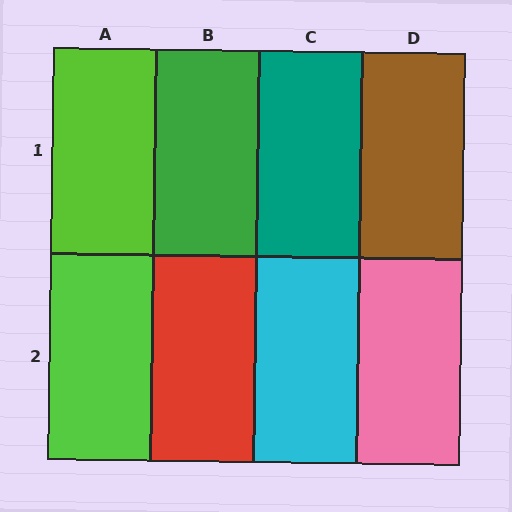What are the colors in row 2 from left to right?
Lime, red, cyan, pink.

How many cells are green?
1 cell is green.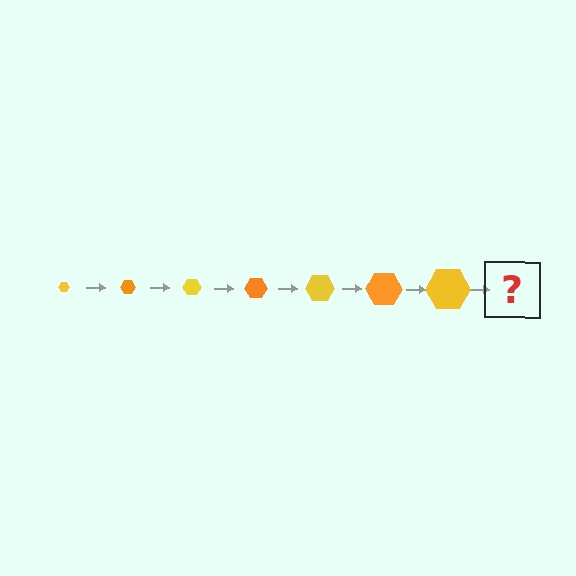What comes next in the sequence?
The next element should be an orange hexagon, larger than the previous one.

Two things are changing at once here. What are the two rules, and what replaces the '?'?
The two rules are that the hexagon grows larger each step and the color cycles through yellow and orange. The '?' should be an orange hexagon, larger than the previous one.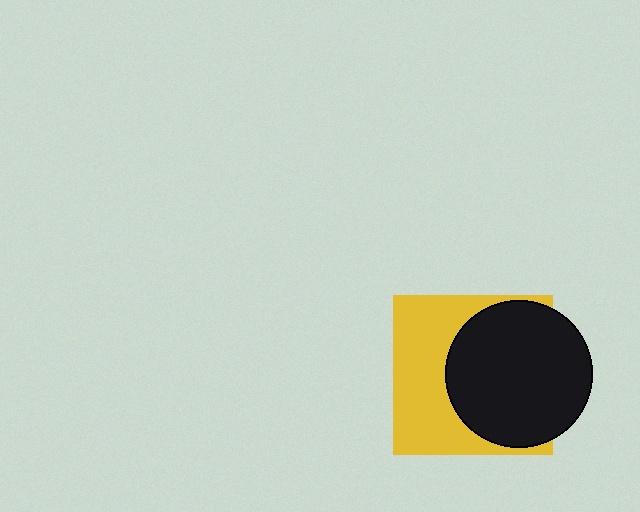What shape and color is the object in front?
The object in front is a black circle.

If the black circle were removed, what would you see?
You would see the complete yellow square.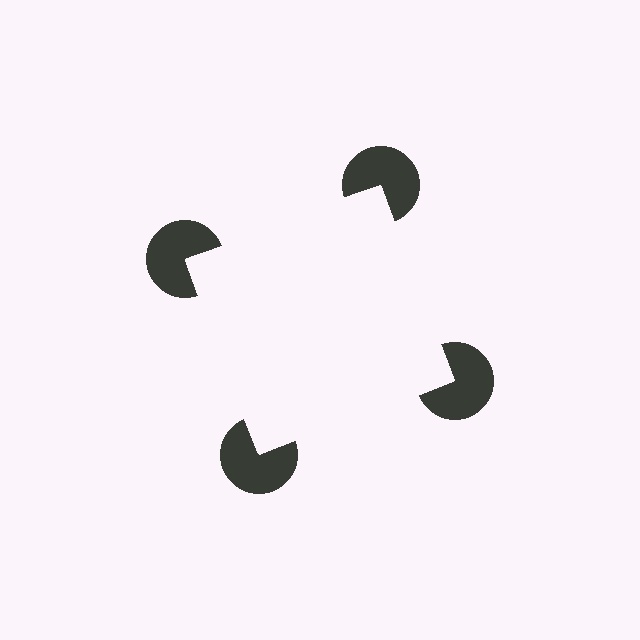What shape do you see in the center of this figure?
An illusory square — its edges are inferred from the aligned wedge cuts in the pac-man discs, not physically drawn.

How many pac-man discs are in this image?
There are 4 — one at each vertex of the illusory square.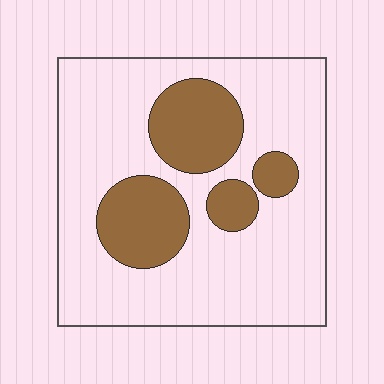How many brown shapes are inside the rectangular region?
4.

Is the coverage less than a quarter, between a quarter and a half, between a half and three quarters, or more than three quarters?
Less than a quarter.